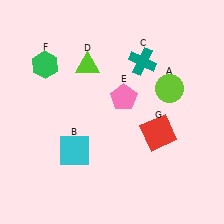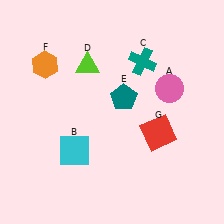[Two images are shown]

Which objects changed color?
A changed from lime to pink. E changed from pink to teal. F changed from green to orange.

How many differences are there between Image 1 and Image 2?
There are 3 differences between the two images.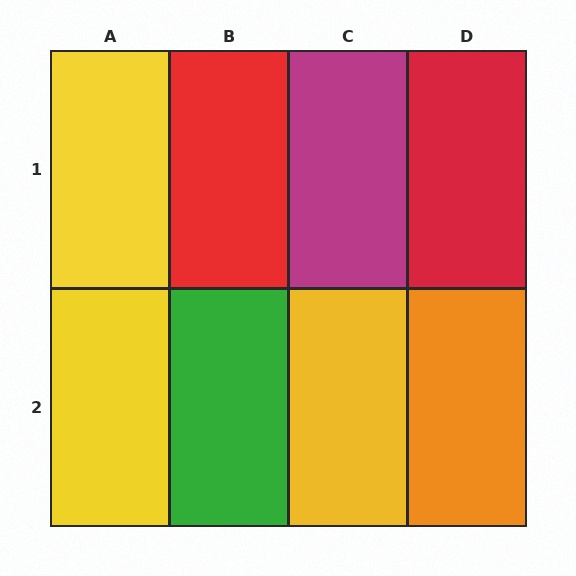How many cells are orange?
1 cell is orange.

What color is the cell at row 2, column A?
Yellow.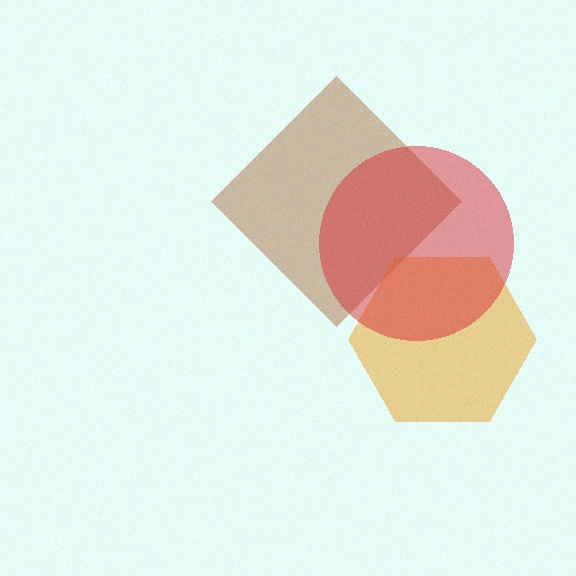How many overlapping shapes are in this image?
There are 3 overlapping shapes in the image.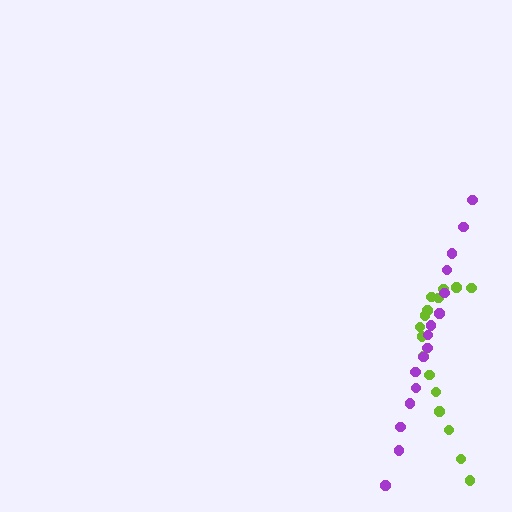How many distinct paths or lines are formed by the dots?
There are 2 distinct paths.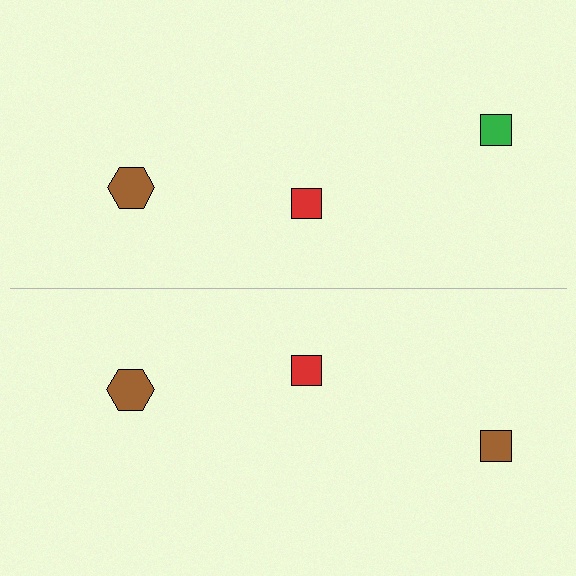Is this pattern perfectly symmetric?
No, the pattern is not perfectly symmetric. The brown square on the bottom side breaks the symmetry — its mirror counterpart is green.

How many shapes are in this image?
There are 6 shapes in this image.